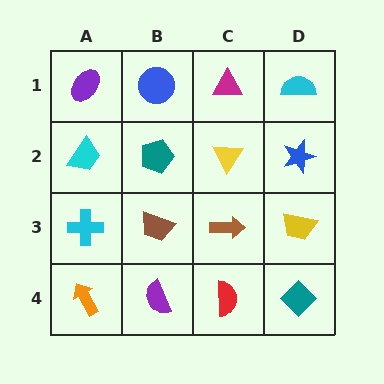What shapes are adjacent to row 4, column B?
A brown trapezoid (row 3, column B), an orange arrow (row 4, column A), a red semicircle (row 4, column C).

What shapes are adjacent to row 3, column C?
A yellow triangle (row 2, column C), a red semicircle (row 4, column C), a brown trapezoid (row 3, column B), a yellow trapezoid (row 3, column D).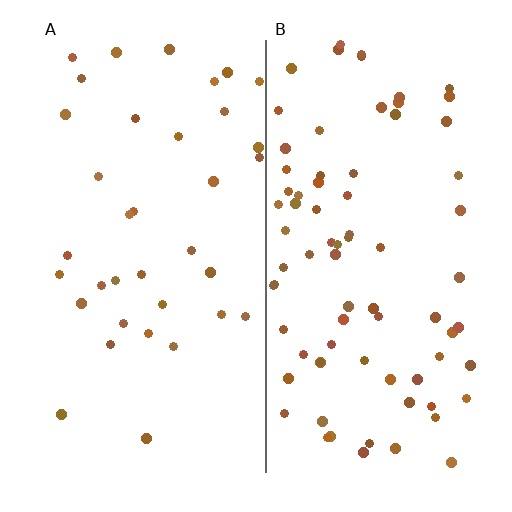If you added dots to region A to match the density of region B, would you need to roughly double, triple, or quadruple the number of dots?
Approximately double.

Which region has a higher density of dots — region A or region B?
B (the right).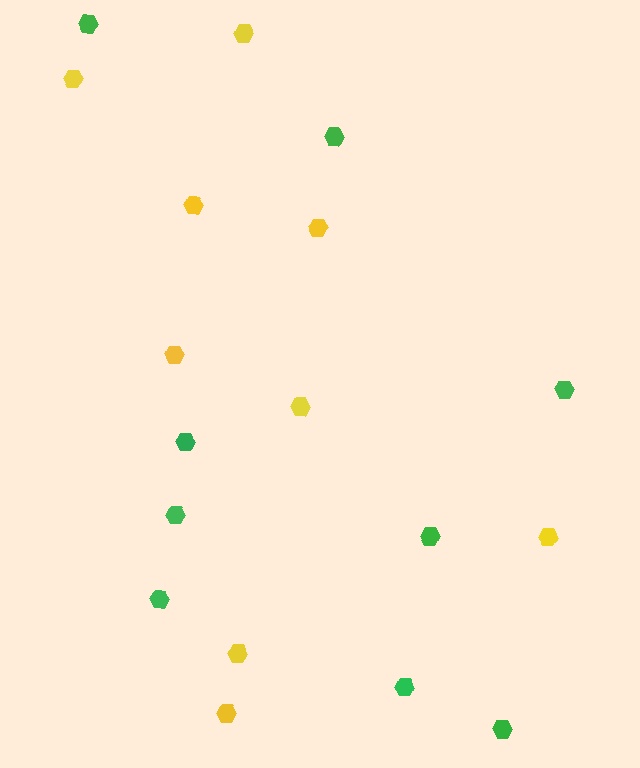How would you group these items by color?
There are 2 groups: one group of green hexagons (9) and one group of yellow hexagons (9).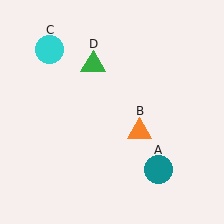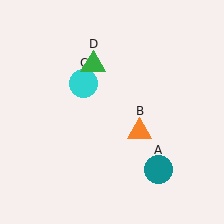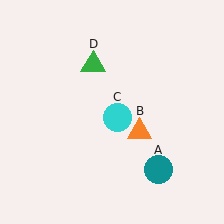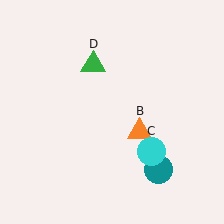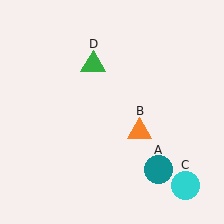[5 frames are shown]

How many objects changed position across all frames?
1 object changed position: cyan circle (object C).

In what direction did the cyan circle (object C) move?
The cyan circle (object C) moved down and to the right.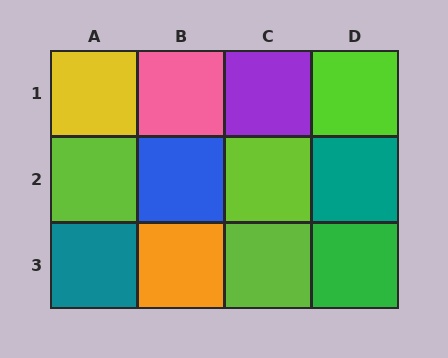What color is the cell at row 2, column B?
Blue.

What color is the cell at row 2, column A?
Lime.